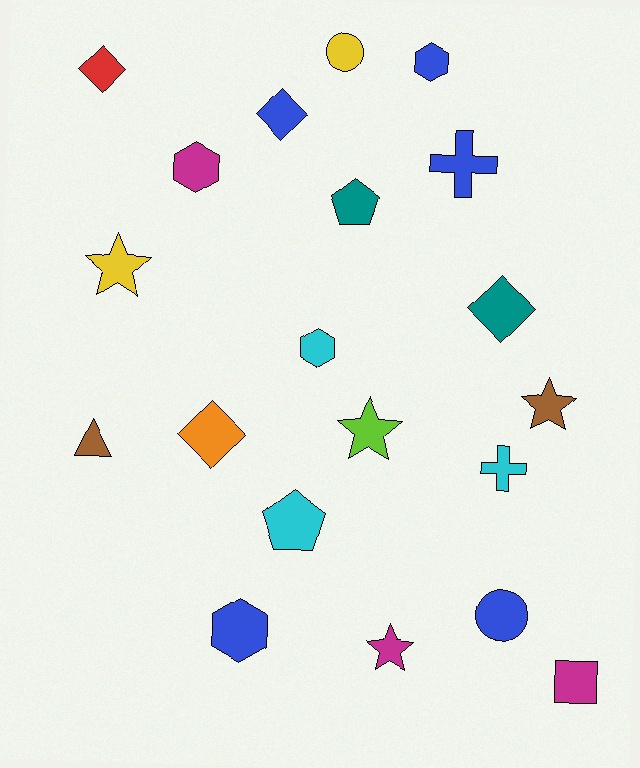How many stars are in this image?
There are 4 stars.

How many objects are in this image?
There are 20 objects.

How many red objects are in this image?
There is 1 red object.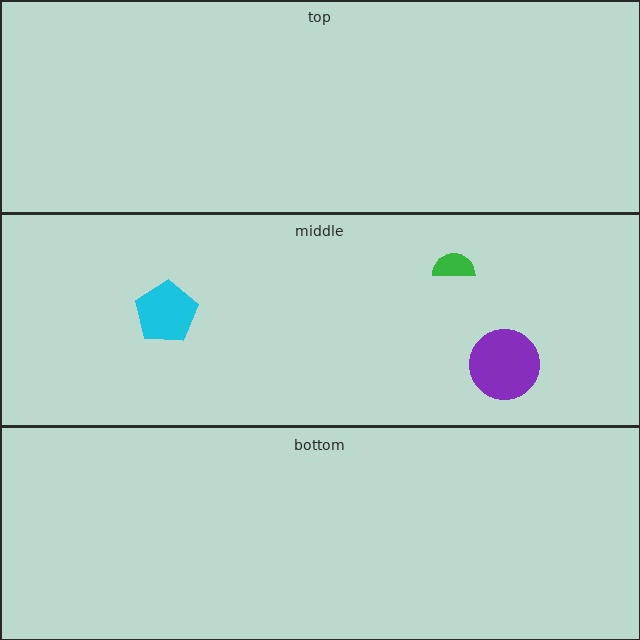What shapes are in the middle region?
The purple circle, the cyan pentagon, the green semicircle.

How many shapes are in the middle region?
3.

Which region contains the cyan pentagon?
The middle region.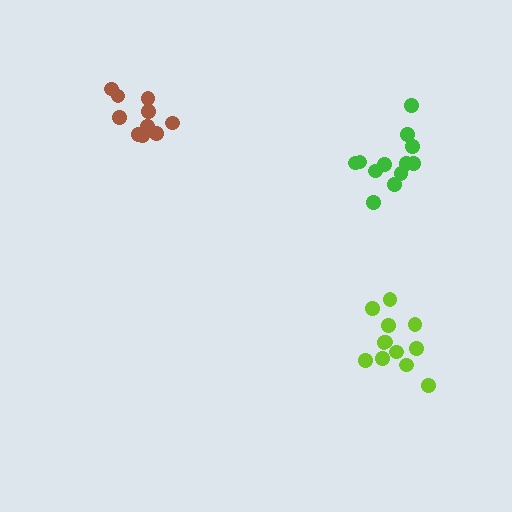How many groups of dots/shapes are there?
There are 3 groups.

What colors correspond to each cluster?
The clusters are colored: lime, green, brown.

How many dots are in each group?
Group 1: 12 dots, Group 2: 12 dots, Group 3: 11 dots (35 total).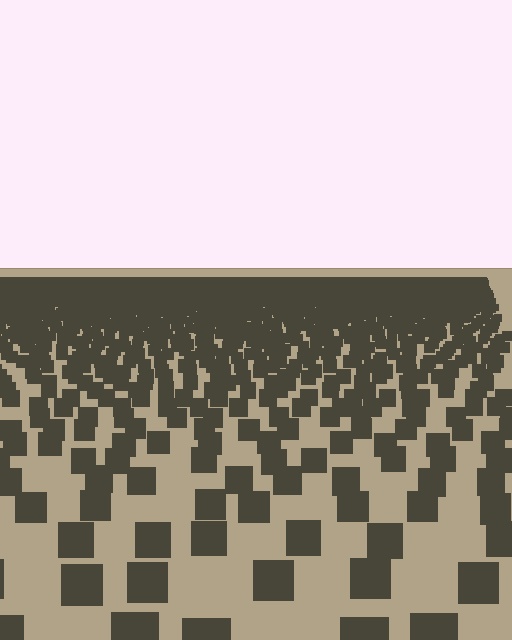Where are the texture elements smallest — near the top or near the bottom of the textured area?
Near the top.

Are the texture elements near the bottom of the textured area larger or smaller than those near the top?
Larger. Near the bottom, elements are closer to the viewer and appear at a bigger on-screen size.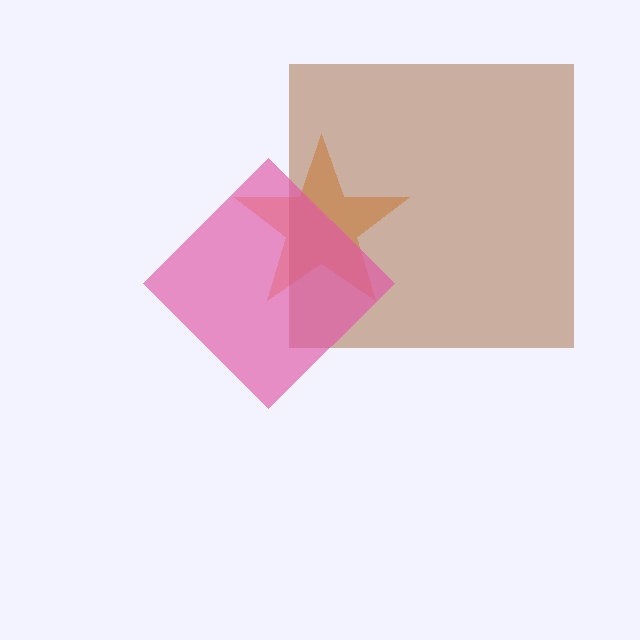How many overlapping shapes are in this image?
There are 3 overlapping shapes in the image.